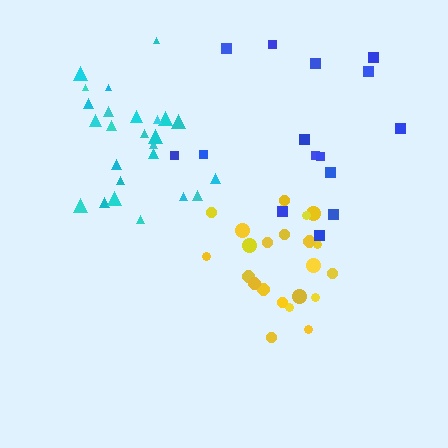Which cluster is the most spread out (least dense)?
Blue.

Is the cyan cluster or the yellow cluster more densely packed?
Yellow.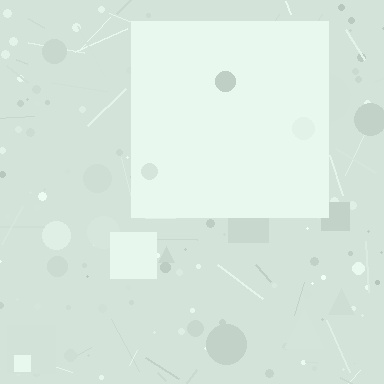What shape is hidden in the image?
A square is hidden in the image.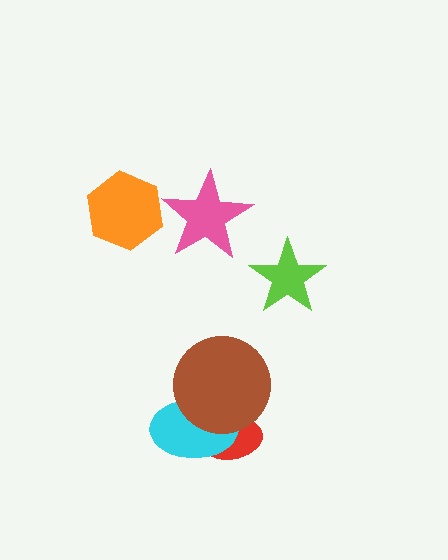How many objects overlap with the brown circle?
2 objects overlap with the brown circle.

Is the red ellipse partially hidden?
Yes, it is partially covered by another shape.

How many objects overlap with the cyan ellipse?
2 objects overlap with the cyan ellipse.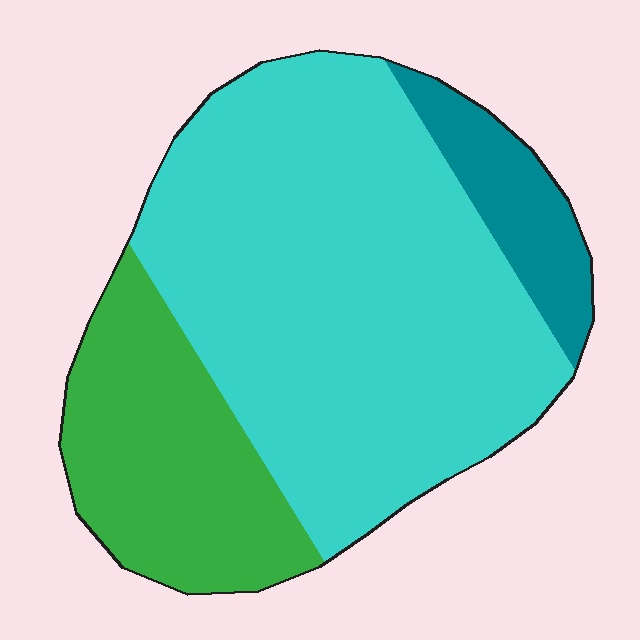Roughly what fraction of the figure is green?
Green covers roughly 25% of the figure.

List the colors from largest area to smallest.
From largest to smallest: cyan, green, teal.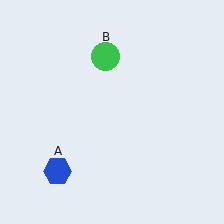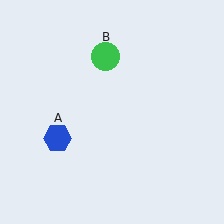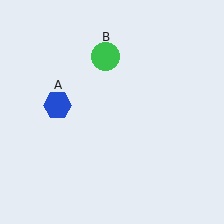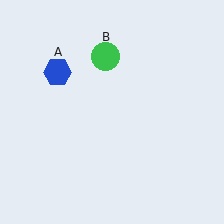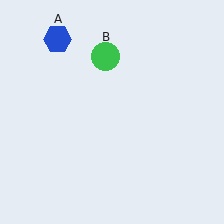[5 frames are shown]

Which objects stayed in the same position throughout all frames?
Green circle (object B) remained stationary.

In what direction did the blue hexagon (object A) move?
The blue hexagon (object A) moved up.